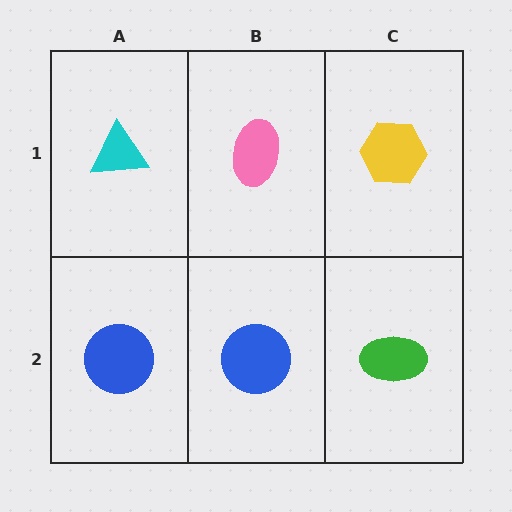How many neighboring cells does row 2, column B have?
3.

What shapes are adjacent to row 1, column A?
A blue circle (row 2, column A), a pink ellipse (row 1, column B).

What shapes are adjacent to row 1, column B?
A blue circle (row 2, column B), a cyan triangle (row 1, column A), a yellow hexagon (row 1, column C).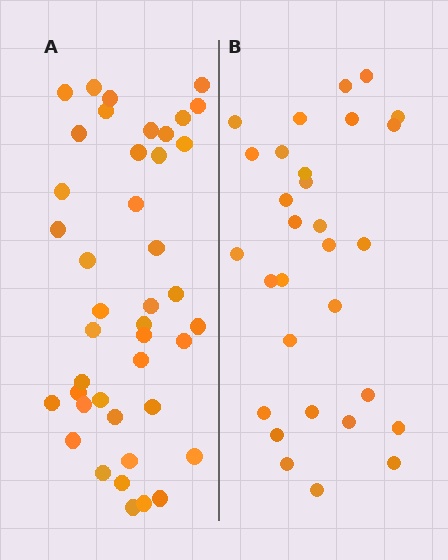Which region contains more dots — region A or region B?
Region A (the left region) has more dots.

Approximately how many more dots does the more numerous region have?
Region A has roughly 12 or so more dots than region B.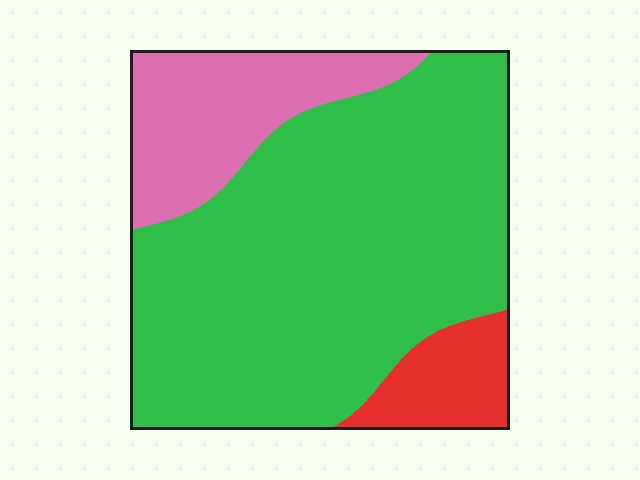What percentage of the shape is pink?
Pink takes up about one fifth (1/5) of the shape.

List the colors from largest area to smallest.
From largest to smallest: green, pink, red.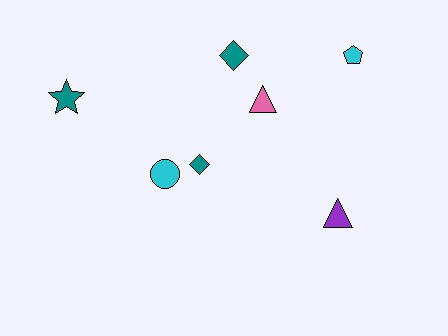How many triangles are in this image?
There are 2 triangles.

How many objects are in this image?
There are 7 objects.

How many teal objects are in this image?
There are 3 teal objects.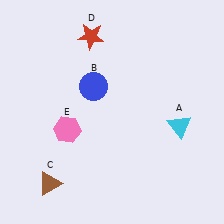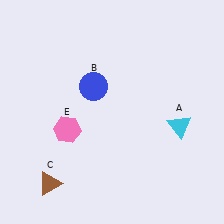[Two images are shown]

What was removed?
The red star (D) was removed in Image 2.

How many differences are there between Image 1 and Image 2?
There is 1 difference between the two images.